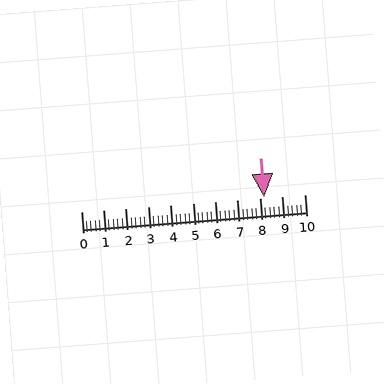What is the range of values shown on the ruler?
The ruler shows values from 0 to 10.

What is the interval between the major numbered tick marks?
The major tick marks are spaced 1 units apart.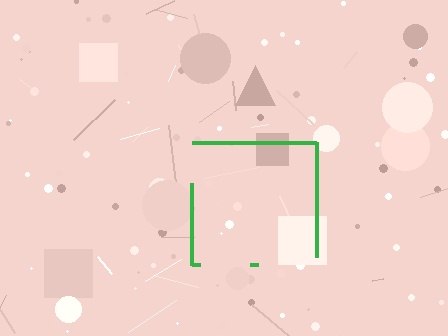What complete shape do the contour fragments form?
The contour fragments form a square.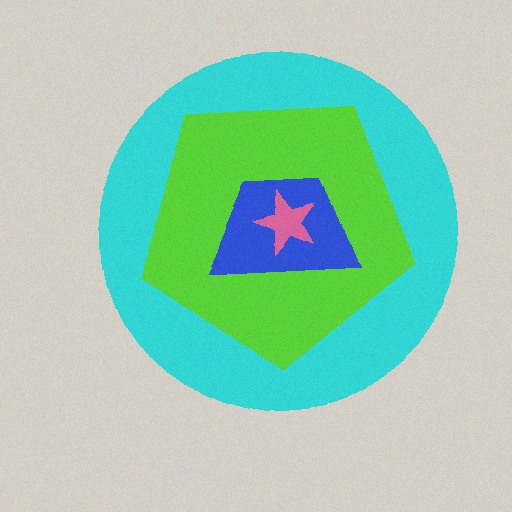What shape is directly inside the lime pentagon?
The blue trapezoid.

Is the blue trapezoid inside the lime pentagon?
Yes.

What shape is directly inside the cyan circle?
The lime pentagon.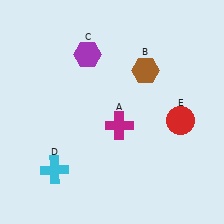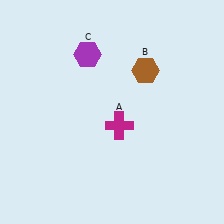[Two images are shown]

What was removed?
The red circle (E), the cyan cross (D) were removed in Image 2.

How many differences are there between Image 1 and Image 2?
There are 2 differences between the two images.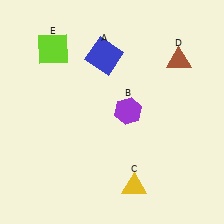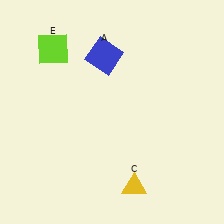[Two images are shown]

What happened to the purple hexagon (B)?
The purple hexagon (B) was removed in Image 2. It was in the top-right area of Image 1.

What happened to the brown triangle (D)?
The brown triangle (D) was removed in Image 2. It was in the top-right area of Image 1.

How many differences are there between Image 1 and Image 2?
There are 2 differences between the two images.